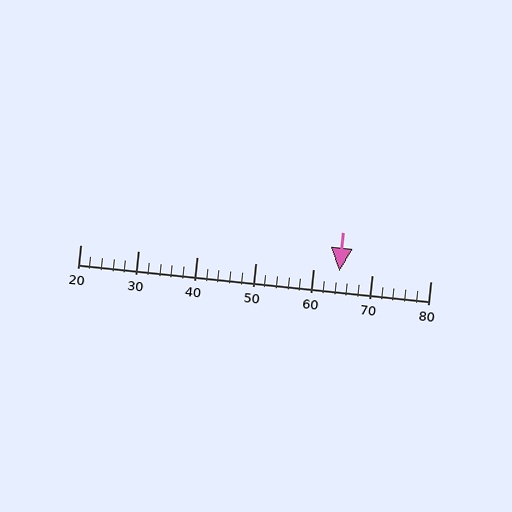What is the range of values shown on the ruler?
The ruler shows values from 20 to 80.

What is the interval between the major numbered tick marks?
The major tick marks are spaced 10 units apart.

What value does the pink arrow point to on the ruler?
The pink arrow points to approximately 64.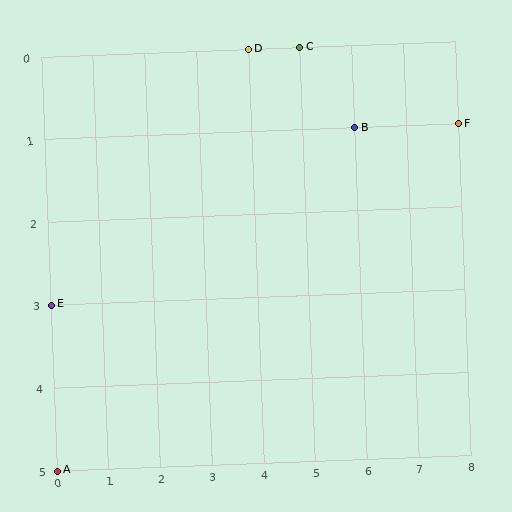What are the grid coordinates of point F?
Point F is at grid coordinates (8, 1).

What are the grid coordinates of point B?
Point B is at grid coordinates (6, 1).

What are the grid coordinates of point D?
Point D is at grid coordinates (4, 0).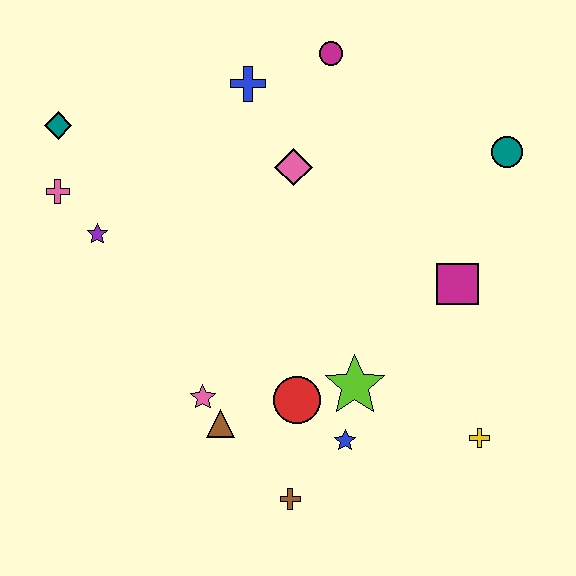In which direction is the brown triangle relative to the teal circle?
The brown triangle is to the left of the teal circle.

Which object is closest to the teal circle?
The magenta square is closest to the teal circle.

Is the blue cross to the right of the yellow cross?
No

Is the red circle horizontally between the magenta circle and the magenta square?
No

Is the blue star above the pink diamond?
No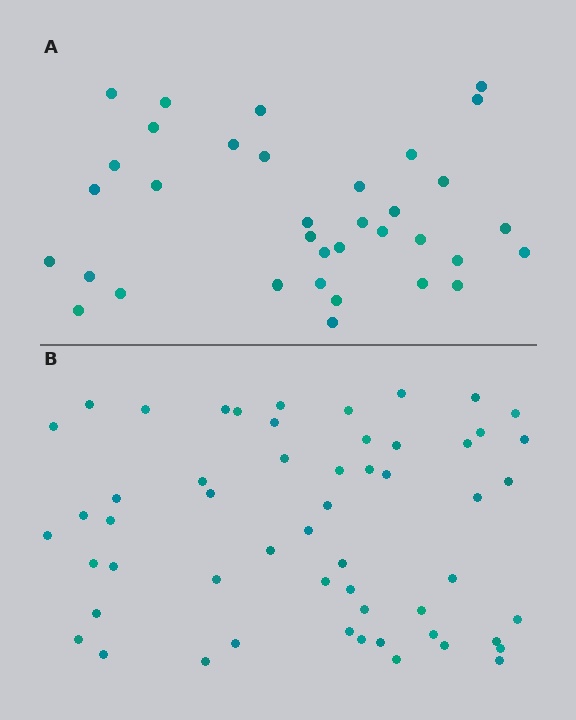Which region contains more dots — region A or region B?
Region B (the bottom region) has more dots.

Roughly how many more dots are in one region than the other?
Region B has approximately 20 more dots than region A.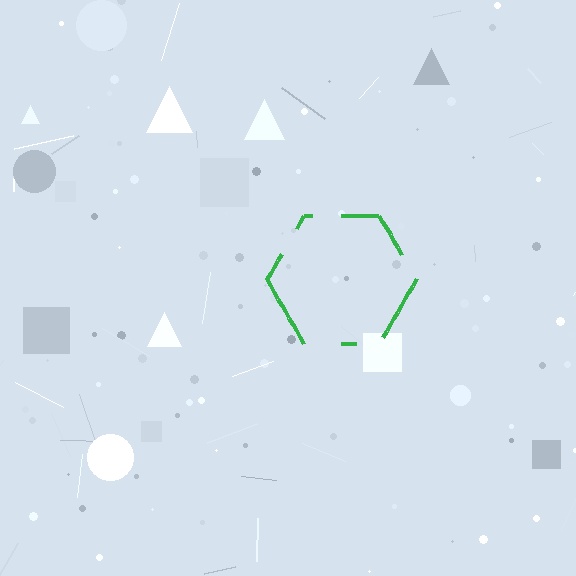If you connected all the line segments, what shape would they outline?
They would outline a hexagon.